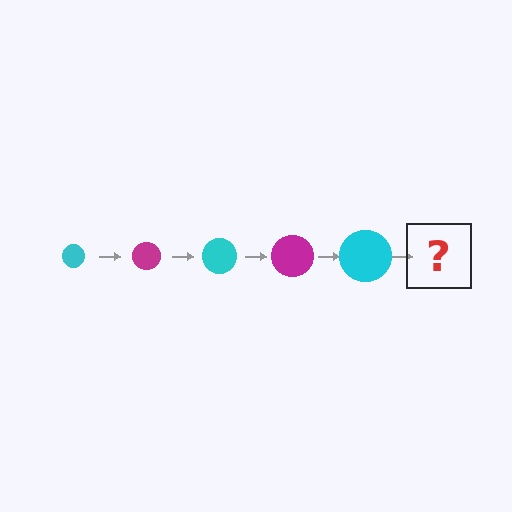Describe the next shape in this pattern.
It should be a magenta circle, larger than the previous one.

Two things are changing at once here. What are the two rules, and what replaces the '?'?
The two rules are that the circle grows larger each step and the color cycles through cyan and magenta. The '?' should be a magenta circle, larger than the previous one.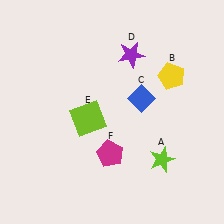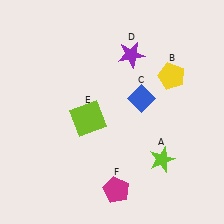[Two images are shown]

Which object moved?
The magenta pentagon (F) moved down.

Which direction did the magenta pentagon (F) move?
The magenta pentagon (F) moved down.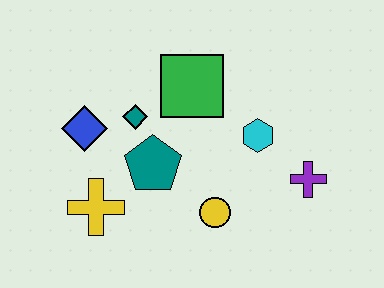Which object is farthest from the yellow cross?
The purple cross is farthest from the yellow cross.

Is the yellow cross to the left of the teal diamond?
Yes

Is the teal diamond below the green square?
Yes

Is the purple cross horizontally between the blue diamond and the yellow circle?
No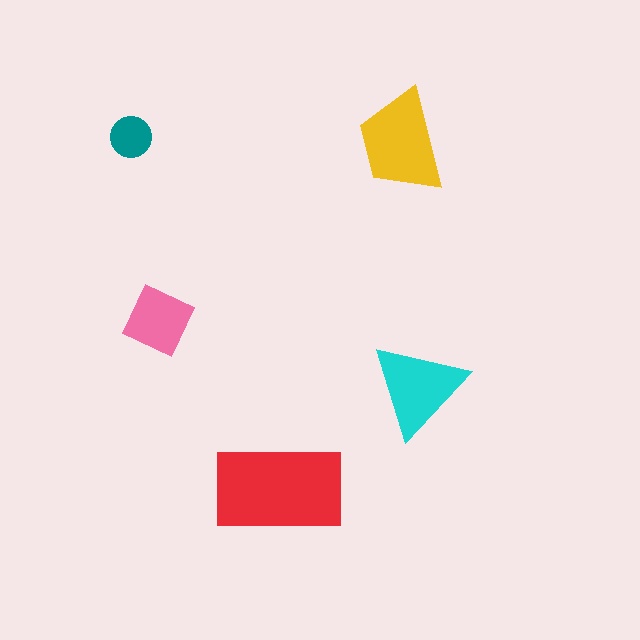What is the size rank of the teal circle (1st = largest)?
5th.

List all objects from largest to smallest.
The red rectangle, the yellow trapezoid, the cyan triangle, the pink square, the teal circle.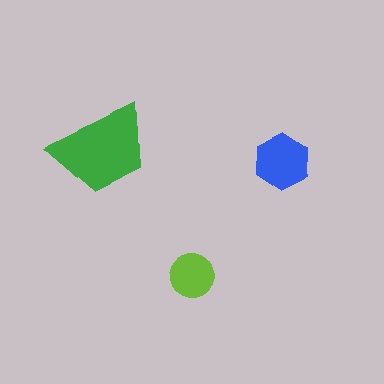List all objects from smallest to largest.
The lime circle, the blue hexagon, the green trapezoid.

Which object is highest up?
The green trapezoid is topmost.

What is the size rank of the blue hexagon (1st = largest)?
2nd.